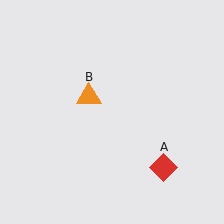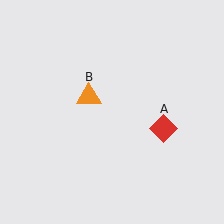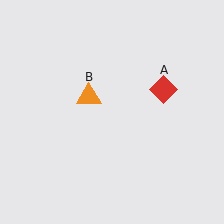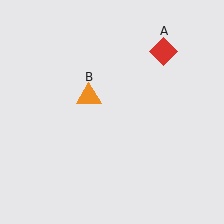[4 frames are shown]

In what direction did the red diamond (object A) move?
The red diamond (object A) moved up.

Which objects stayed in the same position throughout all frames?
Orange triangle (object B) remained stationary.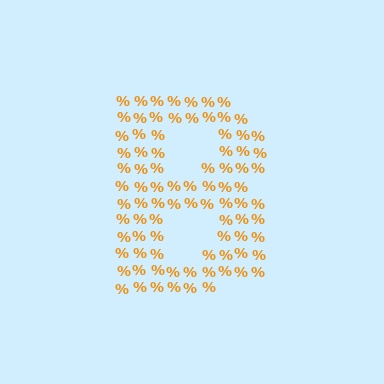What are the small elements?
The small elements are percent signs.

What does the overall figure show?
The overall figure shows the letter B.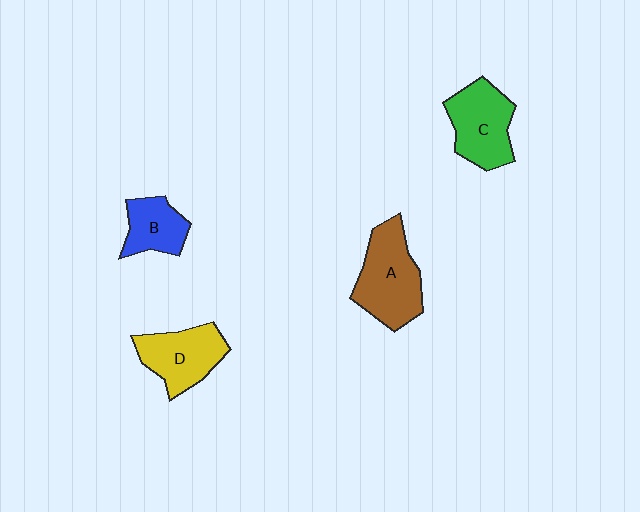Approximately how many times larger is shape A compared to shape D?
Approximately 1.2 times.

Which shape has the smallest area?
Shape B (blue).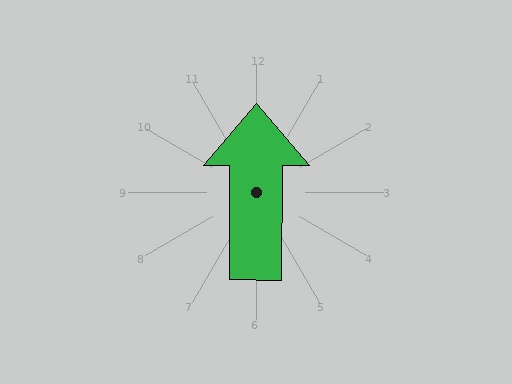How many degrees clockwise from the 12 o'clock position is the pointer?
Approximately 0 degrees.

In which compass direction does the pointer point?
North.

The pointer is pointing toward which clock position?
Roughly 12 o'clock.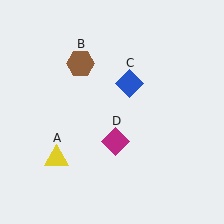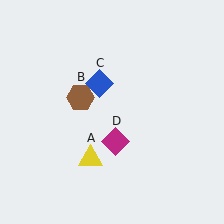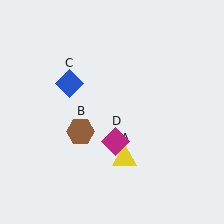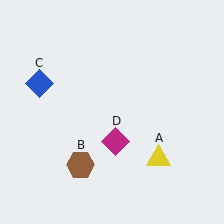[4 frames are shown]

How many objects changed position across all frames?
3 objects changed position: yellow triangle (object A), brown hexagon (object B), blue diamond (object C).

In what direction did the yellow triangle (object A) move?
The yellow triangle (object A) moved right.